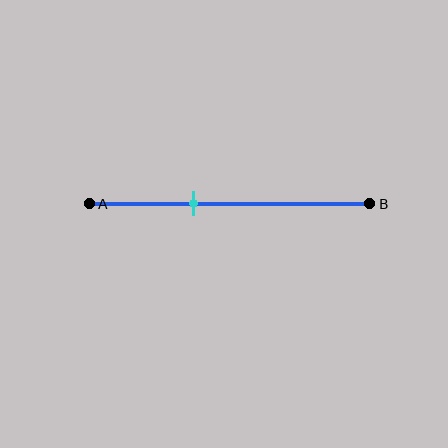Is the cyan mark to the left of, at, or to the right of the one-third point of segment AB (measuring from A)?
The cyan mark is to the right of the one-third point of segment AB.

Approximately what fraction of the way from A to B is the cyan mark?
The cyan mark is approximately 35% of the way from A to B.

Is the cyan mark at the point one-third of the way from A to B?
No, the mark is at about 35% from A, not at the 33% one-third point.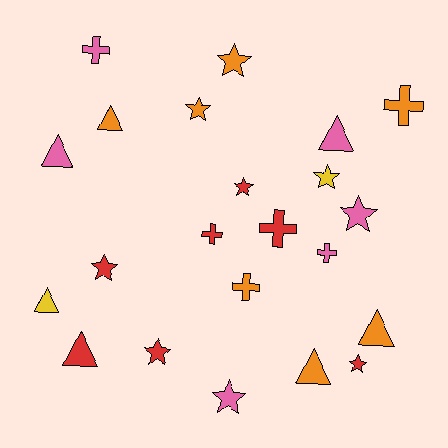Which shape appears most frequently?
Star, with 9 objects.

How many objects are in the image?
There are 22 objects.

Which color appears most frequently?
Orange, with 7 objects.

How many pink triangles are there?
There are 2 pink triangles.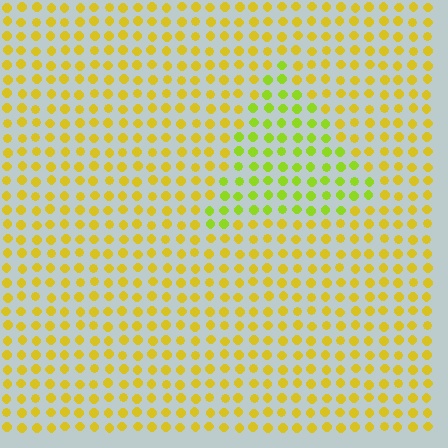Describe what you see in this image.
The image is filled with small yellow elements in a uniform arrangement. A triangle-shaped region is visible where the elements are tinted to a slightly different hue, forming a subtle color boundary.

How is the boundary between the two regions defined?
The boundary is defined purely by a slight shift in hue (about 32 degrees). Spacing, size, and orientation are identical on both sides.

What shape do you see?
I see a triangle.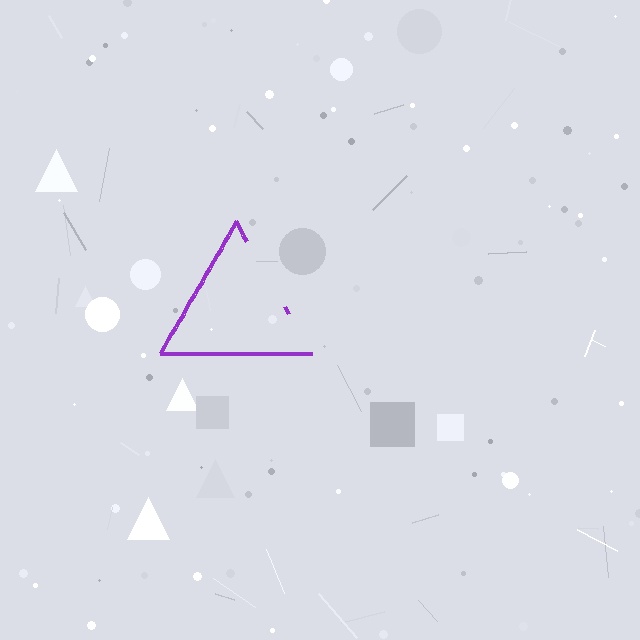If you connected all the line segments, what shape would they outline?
They would outline a triangle.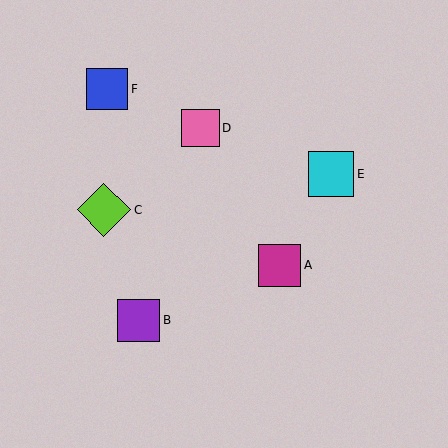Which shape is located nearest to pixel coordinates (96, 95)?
The blue square (labeled F) at (107, 89) is nearest to that location.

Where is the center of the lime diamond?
The center of the lime diamond is at (104, 210).